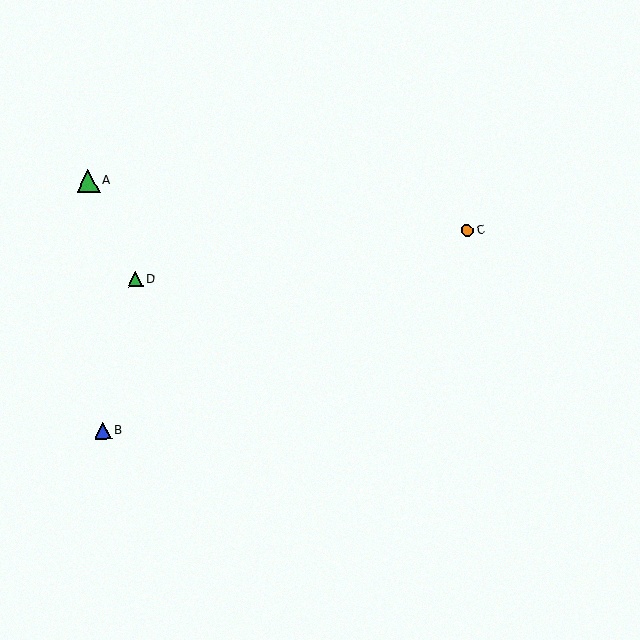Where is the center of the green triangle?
The center of the green triangle is at (135, 279).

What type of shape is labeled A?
Shape A is a green triangle.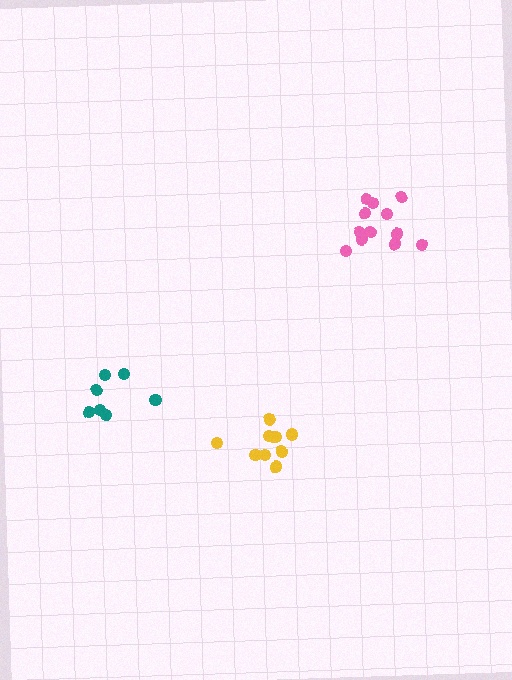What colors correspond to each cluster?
The clusters are colored: pink, yellow, teal.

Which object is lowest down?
The yellow cluster is bottommost.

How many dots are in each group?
Group 1: 12 dots, Group 2: 9 dots, Group 3: 7 dots (28 total).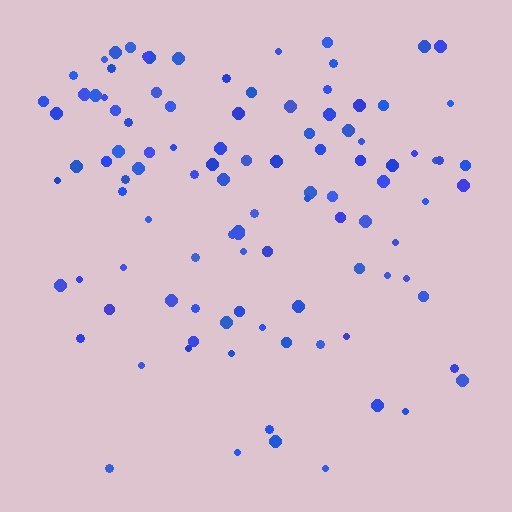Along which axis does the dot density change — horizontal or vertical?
Vertical.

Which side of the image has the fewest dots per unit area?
The bottom.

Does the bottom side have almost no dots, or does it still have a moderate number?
Still a moderate number, just noticeably fewer than the top.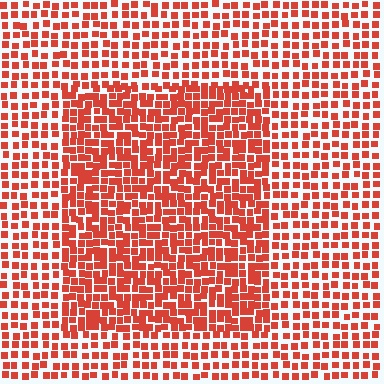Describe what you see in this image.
The image contains small red elements arranged at two different densities. A rectangle-shaped region is visible where the elements are more densely packed than the surrounding area.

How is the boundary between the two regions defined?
The boundary is defined by a change in element density (approximately 1.7x ratio). All elements are the same color, size, and shape.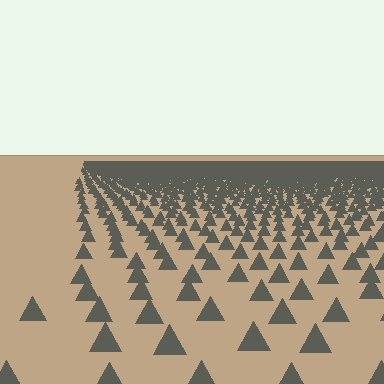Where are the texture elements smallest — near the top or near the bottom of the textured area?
Near the top.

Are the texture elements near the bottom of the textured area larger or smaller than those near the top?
Larger. Near the bottom, elements are closer to the viewer and appear at a bigger on-screen size.